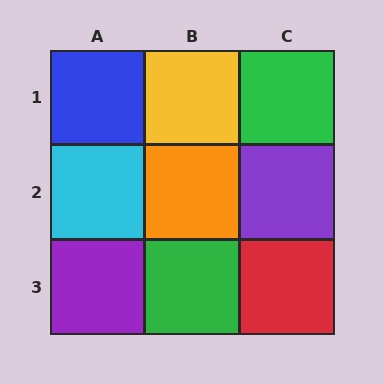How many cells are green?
2 cells are green.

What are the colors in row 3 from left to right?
Purple, green, red.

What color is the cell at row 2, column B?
Orange.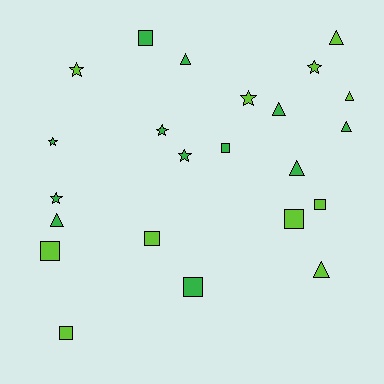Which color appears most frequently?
Green, with 12 objects.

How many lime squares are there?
There are 5 lime squares.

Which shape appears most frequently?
Square, with 8 objects.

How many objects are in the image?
There are 23 objects.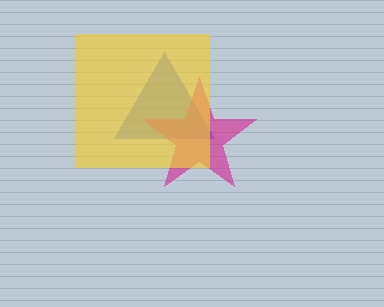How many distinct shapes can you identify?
There are 3 distinct shapes: a blue triangle, a magenta star, a yellow square.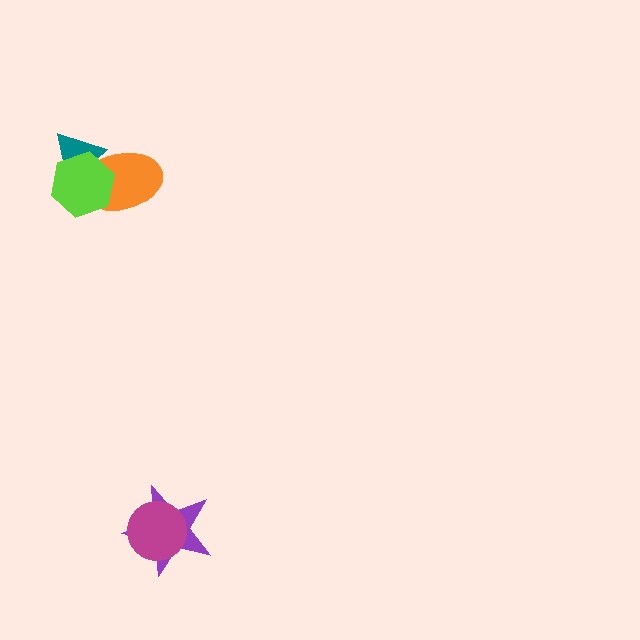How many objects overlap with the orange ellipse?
2 objects overlap with the orange ellipse.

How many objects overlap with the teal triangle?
2 objects overlap with the teal triangle.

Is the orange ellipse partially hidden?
Yes, it is partially covered by another shape.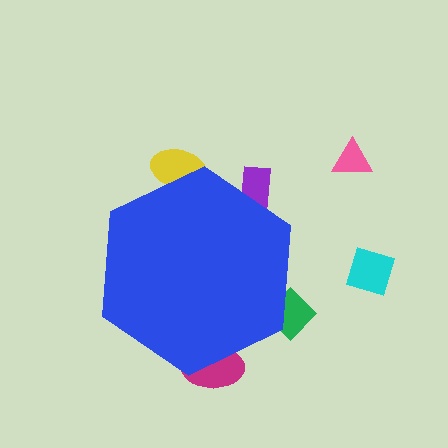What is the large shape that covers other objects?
A blue hexagon.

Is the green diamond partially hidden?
Yes, the green diamond is partially hidden behind the blue hexagon.